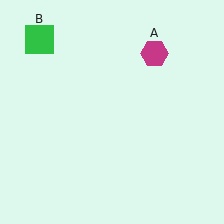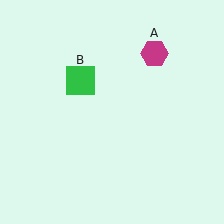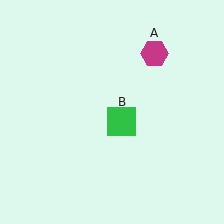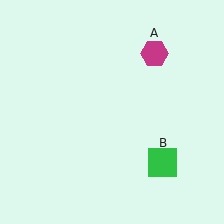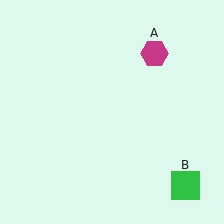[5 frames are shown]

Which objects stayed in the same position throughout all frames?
Magenta hexagon (object A) remained stationary.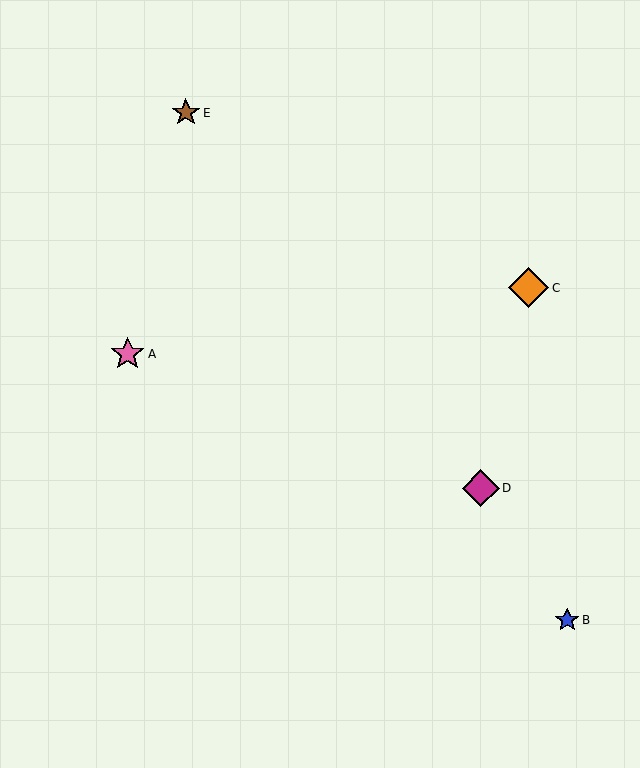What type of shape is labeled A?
Shape A is a pink star.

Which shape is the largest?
The orange diamond (labeled C) is the largest.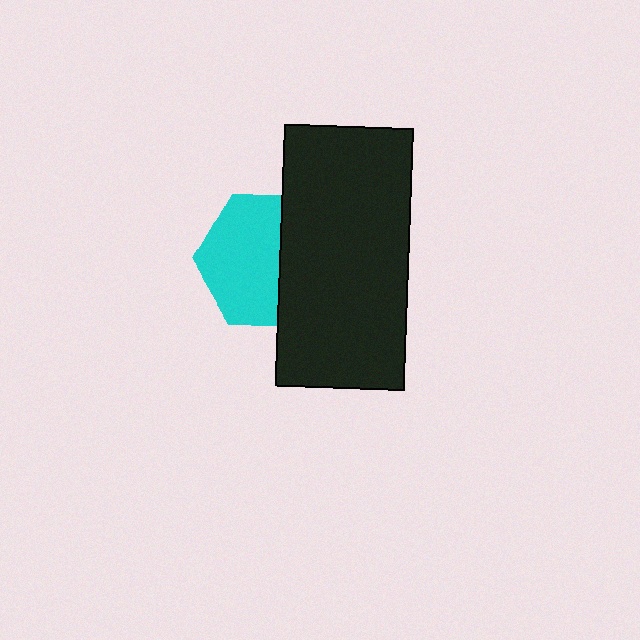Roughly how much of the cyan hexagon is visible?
About half of it is visible (roughly 60%).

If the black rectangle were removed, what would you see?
You would see the complete cyan hexagon.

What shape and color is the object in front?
The object in front is a black rectangle.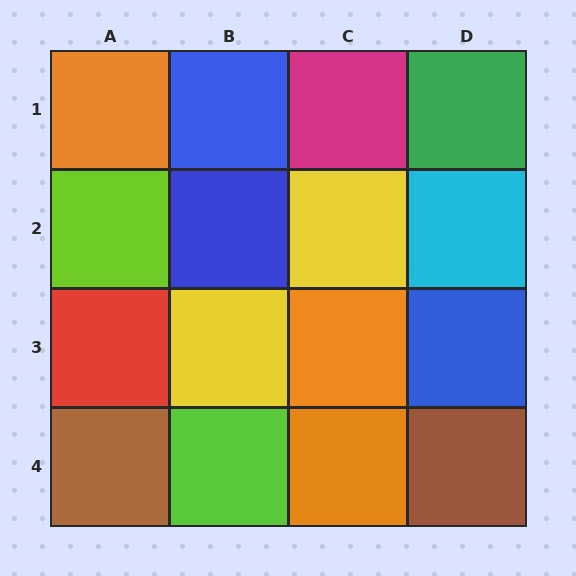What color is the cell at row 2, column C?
Yellow.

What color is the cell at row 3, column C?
Orange.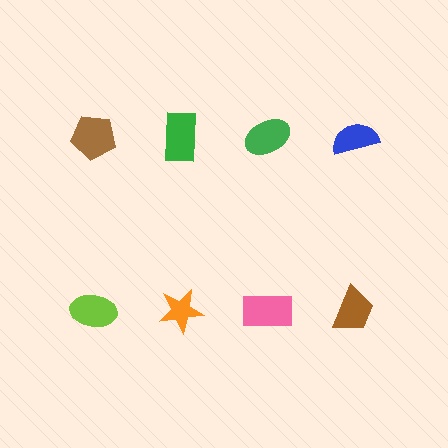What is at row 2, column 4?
A brown trapezoid.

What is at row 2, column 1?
A lime ellipse.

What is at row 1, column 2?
A green rectangle.